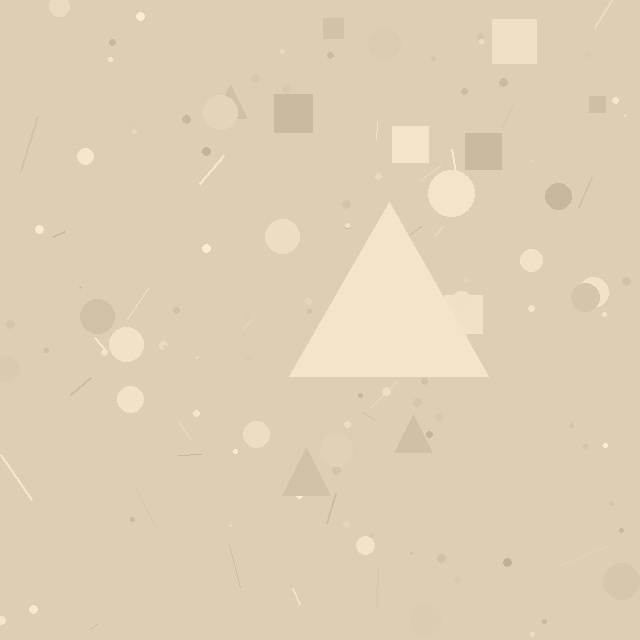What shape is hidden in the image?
A triangle is hidden in the image.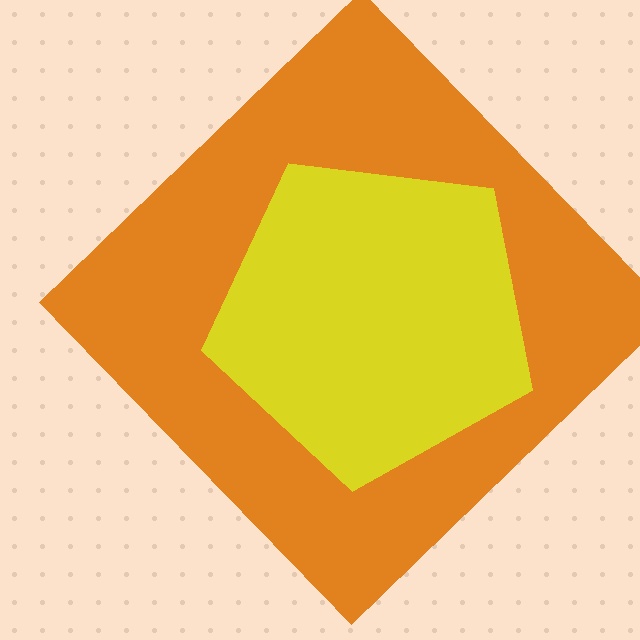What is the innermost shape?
The yellow pentagon.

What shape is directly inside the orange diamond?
The yellow pentagon.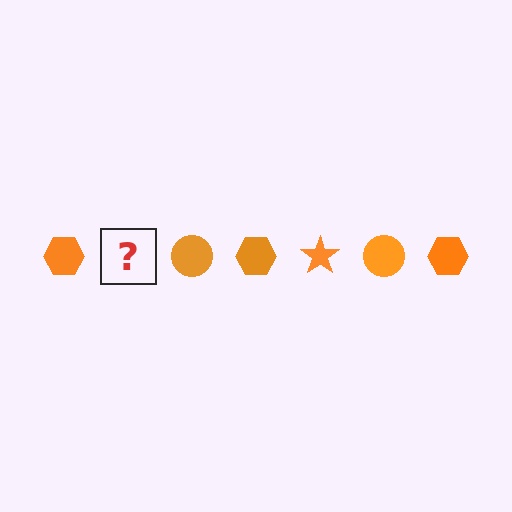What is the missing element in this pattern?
The missing element is an orange star.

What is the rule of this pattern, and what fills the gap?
The rule is that the pattern cycles through hexagon, star, circle shapes in orange. The gap should be filled with an orange star.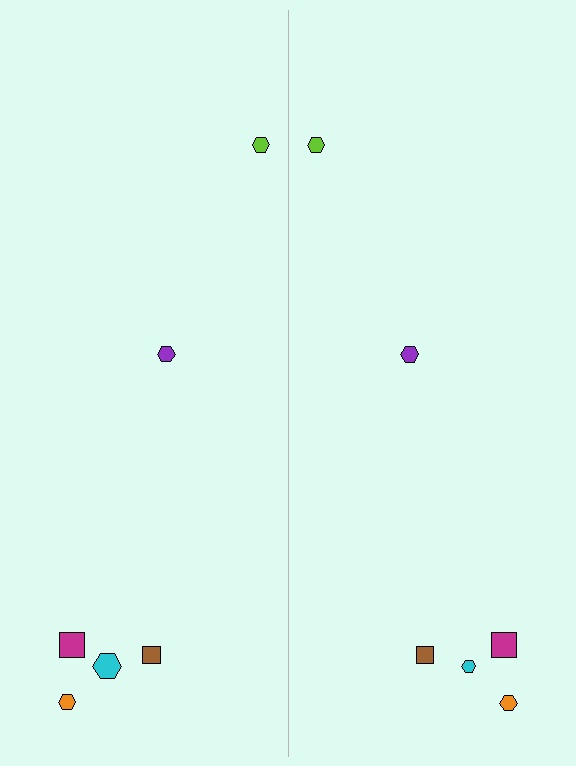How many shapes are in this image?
There are 12 shapes in this image.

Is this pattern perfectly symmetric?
No, the pattern is not perfectly symmetric. The cyan hexagon on the right side has a different size than its mirror counterpart.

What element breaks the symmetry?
The cyan hexagon on the right side has a different size than its mirror counterpart.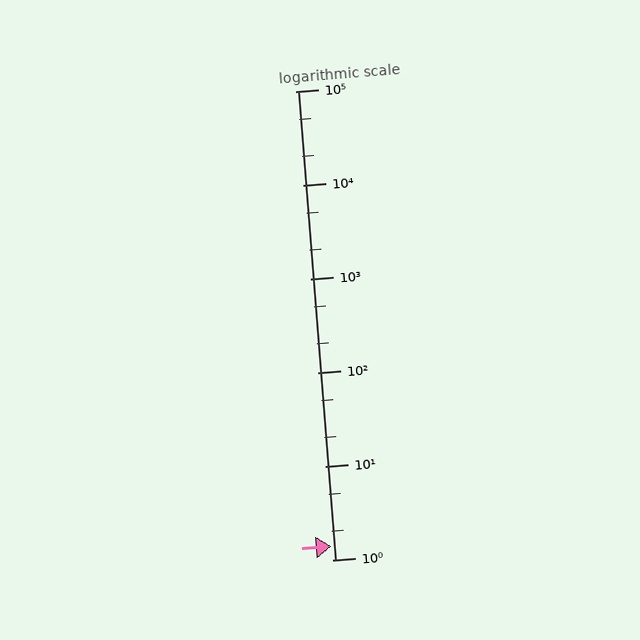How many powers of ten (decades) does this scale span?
The scale spans 5 decades, from 1 to 100000.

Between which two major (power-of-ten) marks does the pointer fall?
The pointer is between 1 and 10.